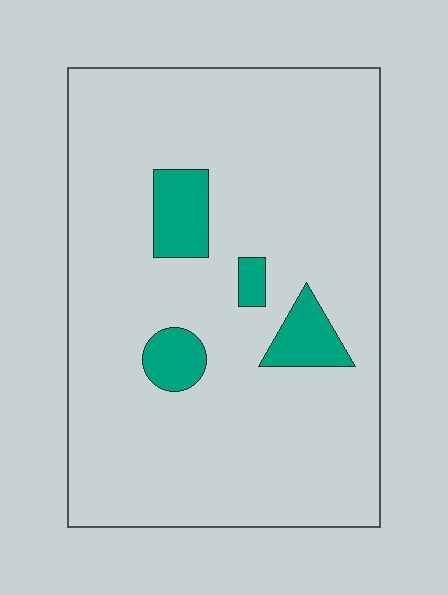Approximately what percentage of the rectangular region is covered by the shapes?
Approximately 10%.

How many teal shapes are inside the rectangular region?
4.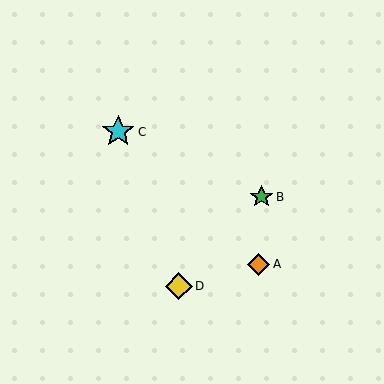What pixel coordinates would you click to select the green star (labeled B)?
Click at (261, 197) to select the green star B.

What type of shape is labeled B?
Shape B is a green star.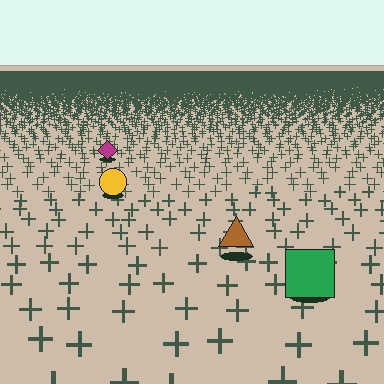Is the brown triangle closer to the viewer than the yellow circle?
Yes. The brown triangle is closer — you can tell from the texture gradient: the ground texture is coarser near it.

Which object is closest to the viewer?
The green square is closest. The texture marks near it are larger and more spread out.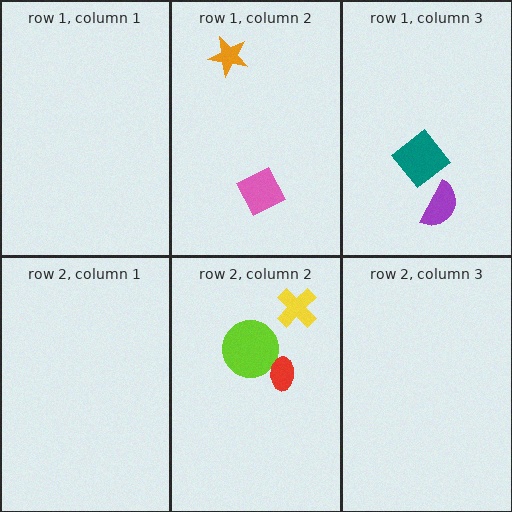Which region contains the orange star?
The row 1, column 2 region.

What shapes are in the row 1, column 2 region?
The orange star, the pink square.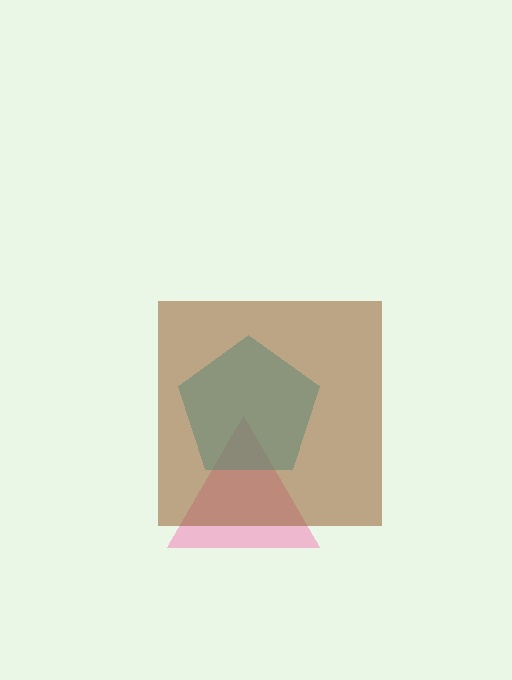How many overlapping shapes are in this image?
There are 3 overlapping shapes in the image.